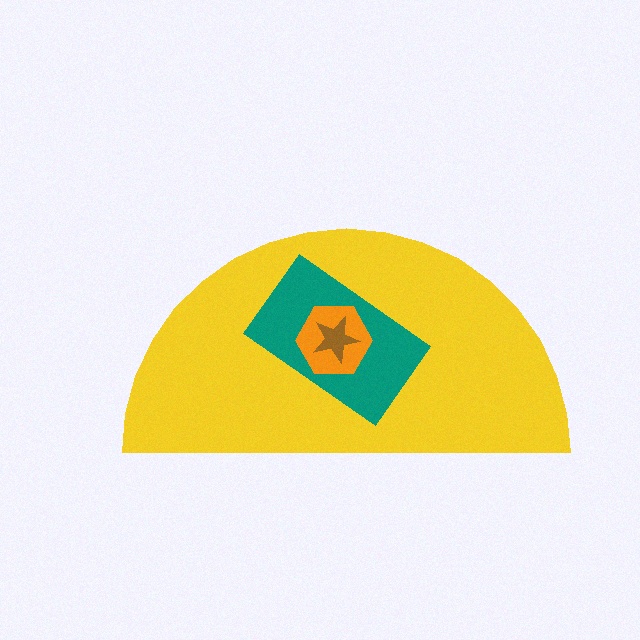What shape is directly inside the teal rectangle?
The orange hexagon.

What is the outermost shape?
The yellow semicircle.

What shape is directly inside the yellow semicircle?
The teal rectangle.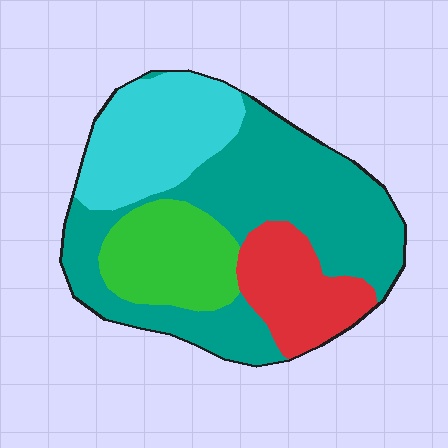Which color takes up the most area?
Teal, at roughly 45%.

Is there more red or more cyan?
Cyan.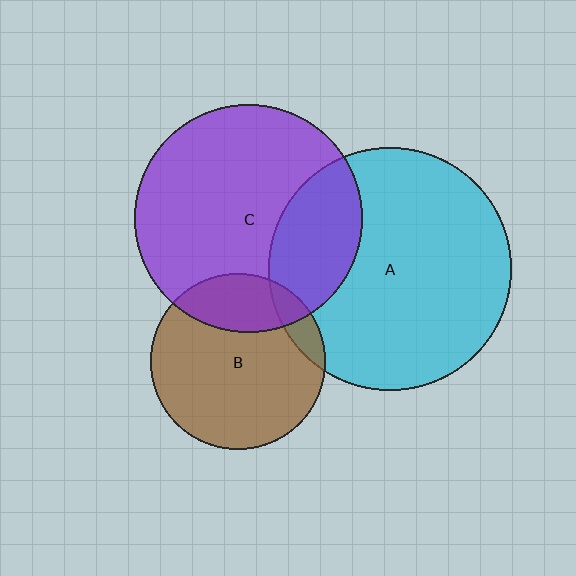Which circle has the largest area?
Circle A (cyan).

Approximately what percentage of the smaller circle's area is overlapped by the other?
Approximately 25%.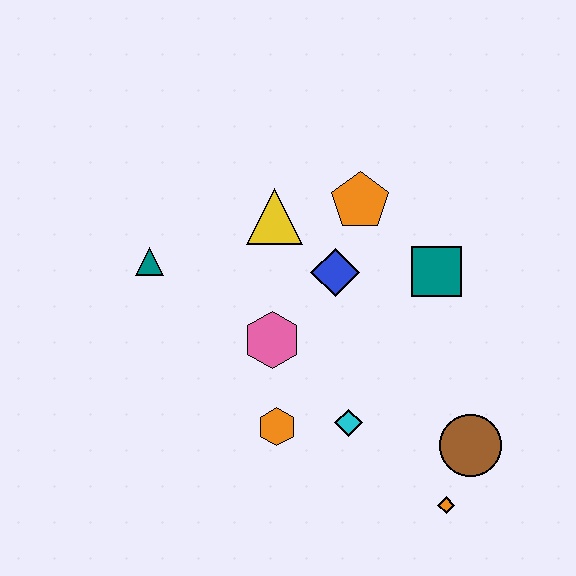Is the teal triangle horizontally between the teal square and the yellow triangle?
No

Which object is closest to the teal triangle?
The yellow triangle is closest to the teal triangle.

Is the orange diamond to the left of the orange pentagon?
No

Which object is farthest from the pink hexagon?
The orange diamond is farthest from the pink hexagon.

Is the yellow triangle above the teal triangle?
Yes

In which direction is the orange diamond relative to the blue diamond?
The orange diamond is below the blue diamond.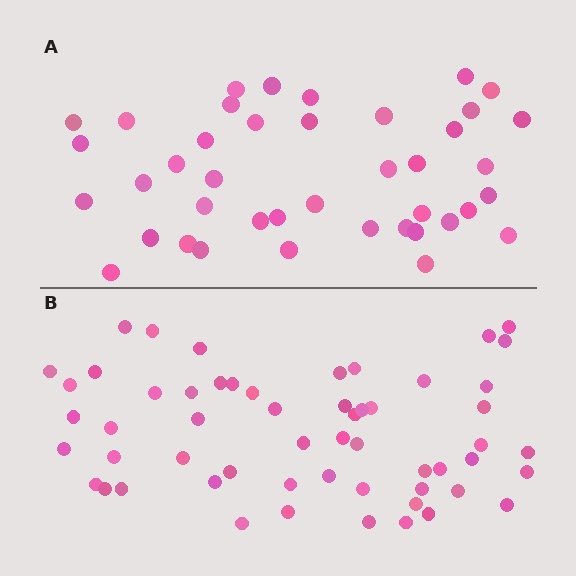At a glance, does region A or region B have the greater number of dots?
Region B (the bottom region) has more dots.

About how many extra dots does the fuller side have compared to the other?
Region B has approximately 15 more dots than region A.